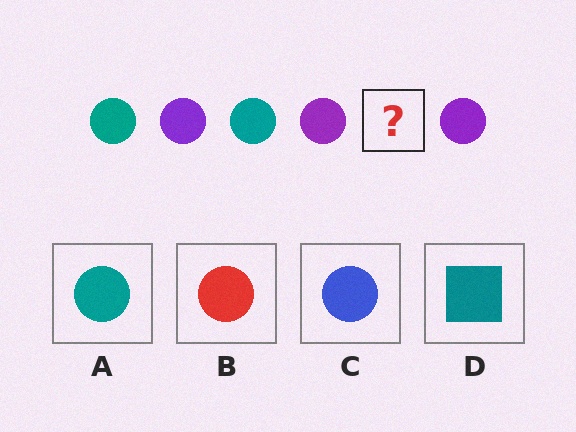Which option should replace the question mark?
Option A.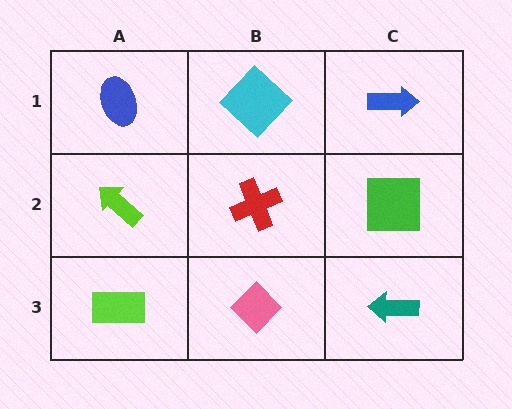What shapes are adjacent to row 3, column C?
A green square (row 2, column C), a pink diamond (row 3, column B).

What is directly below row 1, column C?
A green square.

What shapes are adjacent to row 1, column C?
A green square (row 2, column C), a cyan diamond (row 1, column B).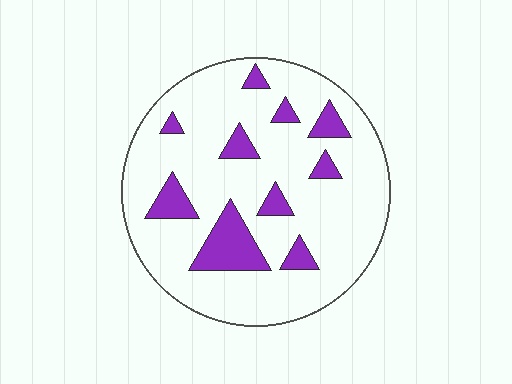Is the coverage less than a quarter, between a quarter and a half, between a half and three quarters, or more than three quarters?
Less than a quarter.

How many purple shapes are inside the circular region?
10.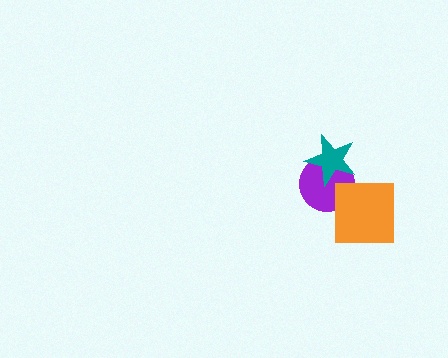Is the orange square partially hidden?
No, no other shape covers it.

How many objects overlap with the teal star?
1 object overlaps with the teal star.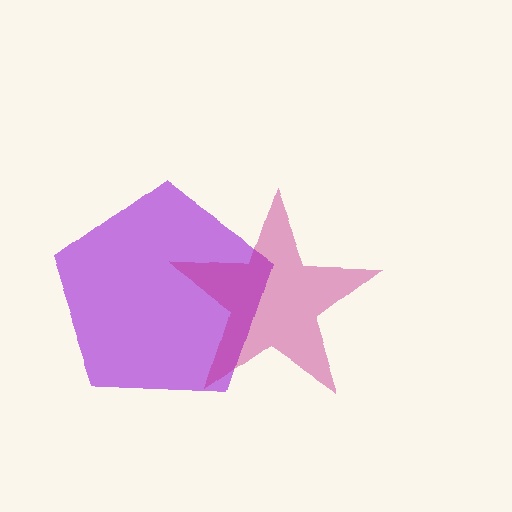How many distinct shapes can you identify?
There are 2 distinct shapes: a purple pentagon, a magenta star.